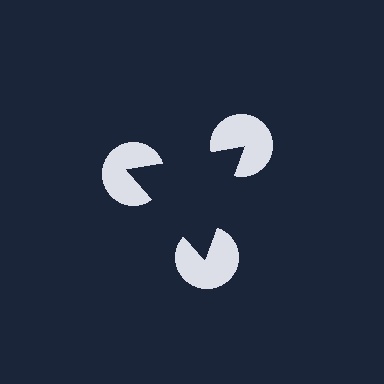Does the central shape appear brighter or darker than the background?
It typically appears slightly darker than the background, even though no actual brightness change is drawn.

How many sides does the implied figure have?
3 sides.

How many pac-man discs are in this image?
There are 3 — one at each vertex of the illusory triangle.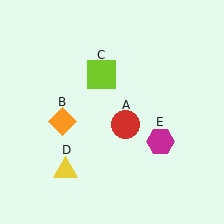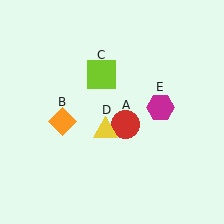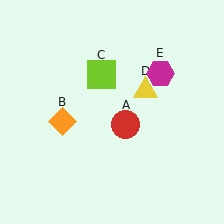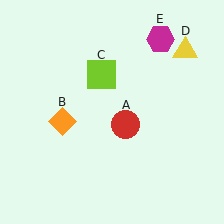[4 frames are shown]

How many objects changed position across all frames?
2 objects changed position: yellow triangle (object D), magenta hexagon (object E).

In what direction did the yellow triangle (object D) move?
The yellow triangle (object D) moved up and to the right.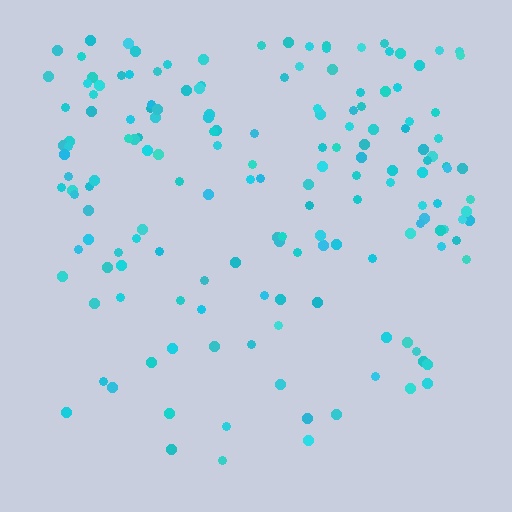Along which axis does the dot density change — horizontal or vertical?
Vertical.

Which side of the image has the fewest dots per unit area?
The bottom.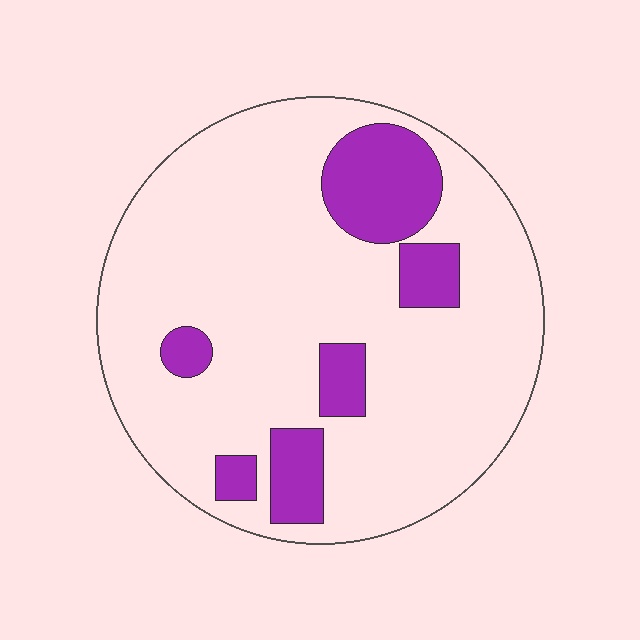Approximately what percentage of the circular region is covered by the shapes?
Approximately 20%.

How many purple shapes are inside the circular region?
6.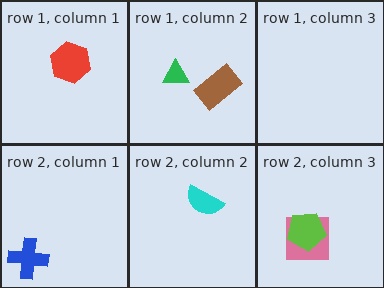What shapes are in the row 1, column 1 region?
The red hexagon.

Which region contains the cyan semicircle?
The row 2, column 2 region.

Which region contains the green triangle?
The row 1, column 2 region.